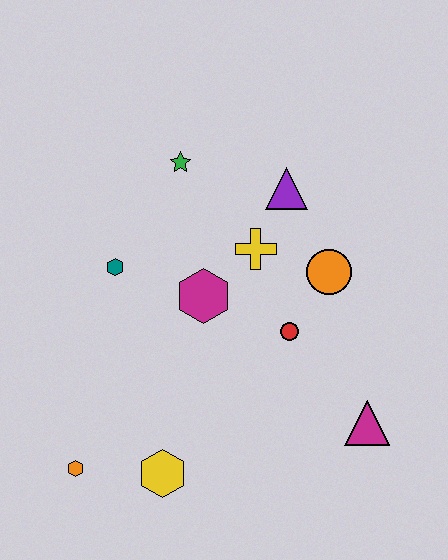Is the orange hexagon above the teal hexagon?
No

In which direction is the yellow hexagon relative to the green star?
The yellow hexagon is below the green star.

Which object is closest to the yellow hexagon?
The orange hexagon is closest to the yellow hexagon.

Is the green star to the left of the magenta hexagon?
Yes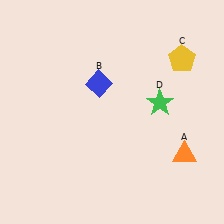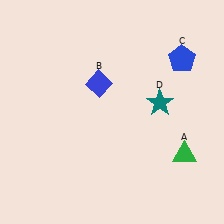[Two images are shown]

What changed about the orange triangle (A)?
In Image 1, A is orange. In Image 2, it changed to green.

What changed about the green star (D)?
In Image 1, D is green. In Image 2, it changed to teal.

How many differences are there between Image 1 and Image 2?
There are 3 differences between the two images.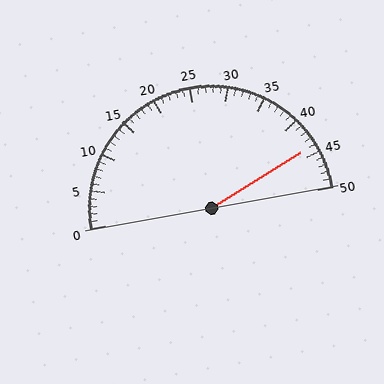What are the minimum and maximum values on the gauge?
The gauge ranges from 0 to 50.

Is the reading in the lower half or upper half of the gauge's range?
The reading is in the upper half of the range (0 to 50).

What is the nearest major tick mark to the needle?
The nearest major tick mark is 45.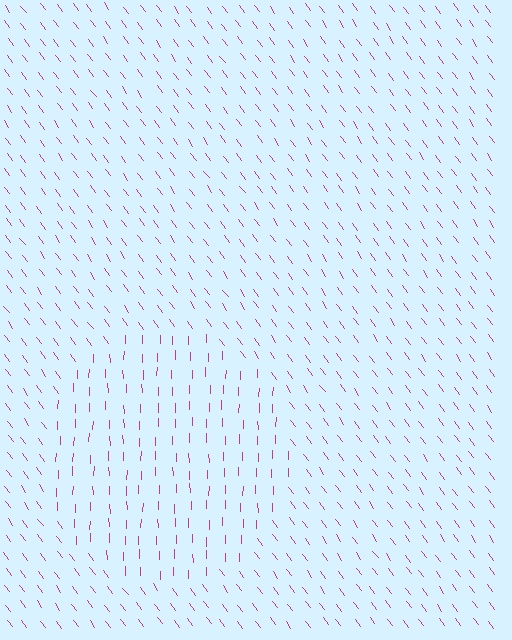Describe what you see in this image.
The image is filled with small magenta line segments. A circle region in the image has lines oriented differently from the surrounding lines, creating a visible texture boundary.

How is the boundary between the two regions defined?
The boundary is defined purely by a change in line orientation (approximately 36 degrees difference). All lines are the same color and thickness.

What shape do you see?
I see a circle.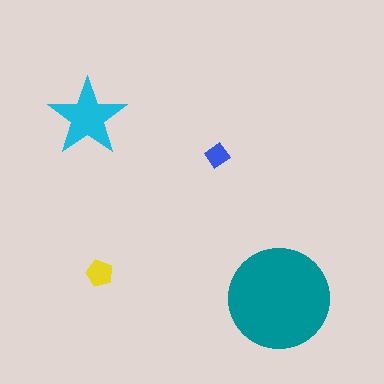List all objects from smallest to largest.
The blue diamond, the yellow pentagon, the cyan star, the teal circle.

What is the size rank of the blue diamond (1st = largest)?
4th.